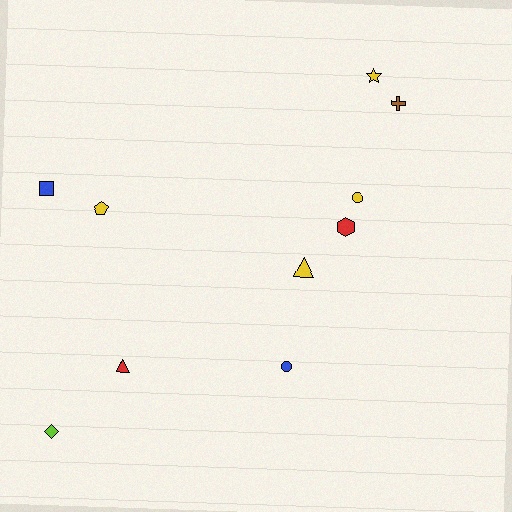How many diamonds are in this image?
There is 1 diamond.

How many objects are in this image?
There are 10 objects.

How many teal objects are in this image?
There are no teal objects.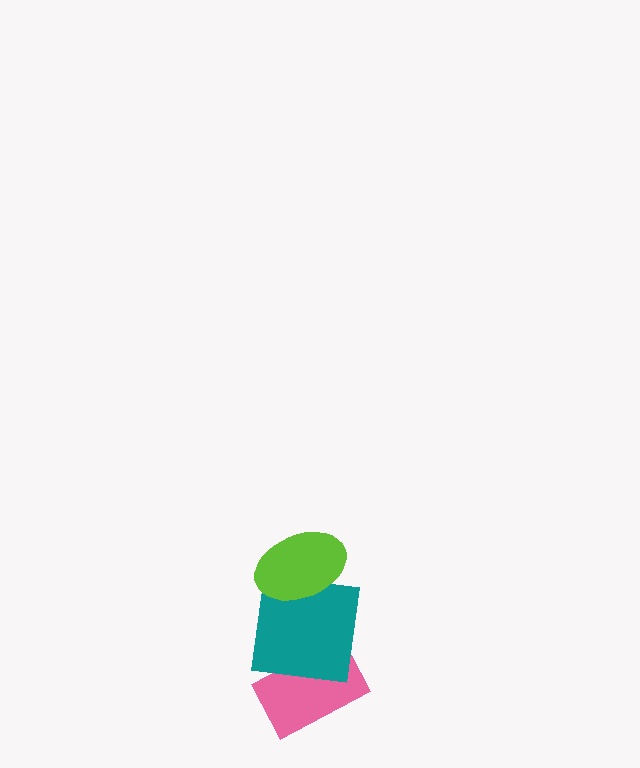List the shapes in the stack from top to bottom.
From top to bottom: the lime ellipse, the teal square, the pink rectangle.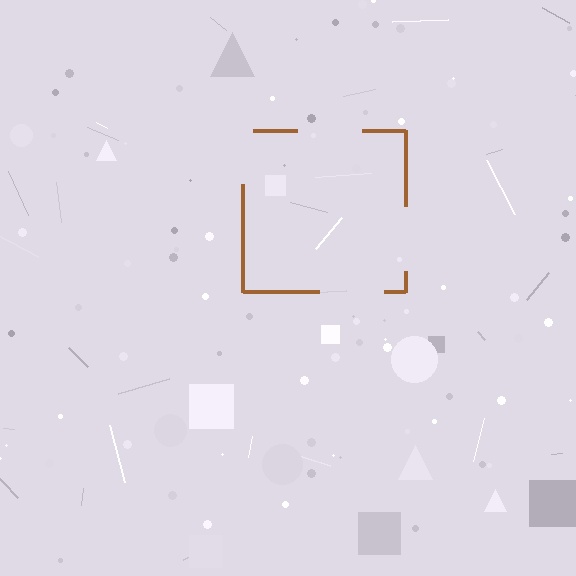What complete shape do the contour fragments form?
The contour fragments form a square.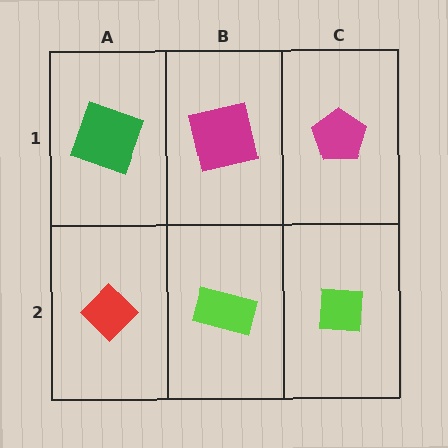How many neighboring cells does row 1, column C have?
2.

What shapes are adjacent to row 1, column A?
A red diamond (row 2, column A), a magenta square (row 1, column B).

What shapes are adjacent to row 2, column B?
A magenta square (row 1, column B), a red diamond (row 2, column A), a lime square (row 2, column C).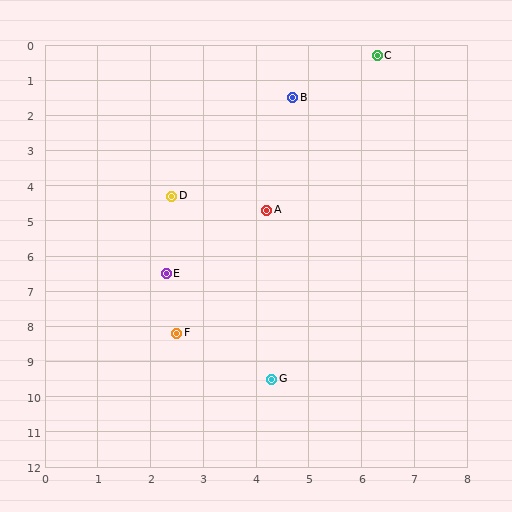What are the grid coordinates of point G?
Point G is at approximately (4.3, 9.5).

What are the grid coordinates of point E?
Point E is at approximately (2.3, 6.5).